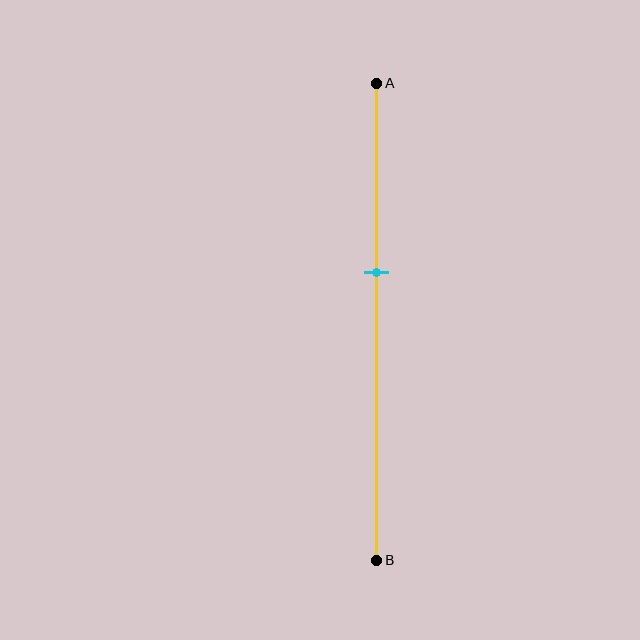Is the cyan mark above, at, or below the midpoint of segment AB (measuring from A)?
The cyan mark is above the midpoint of segment AB.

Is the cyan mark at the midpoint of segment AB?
No, the mark is at about 40% from A, not at the 50% midpoint.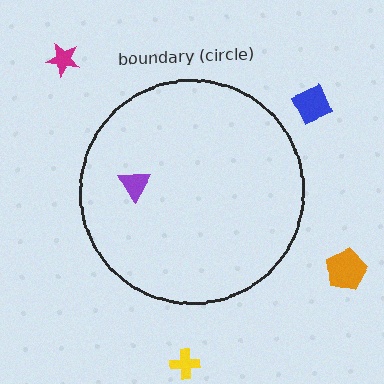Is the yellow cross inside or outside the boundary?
Outside.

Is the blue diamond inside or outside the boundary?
Outside.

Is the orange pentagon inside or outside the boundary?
Outside.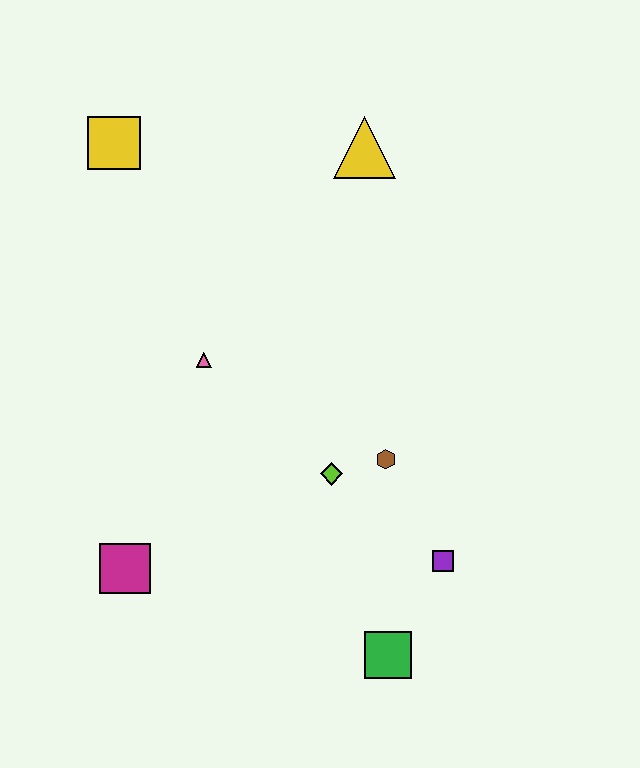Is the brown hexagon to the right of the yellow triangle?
Yes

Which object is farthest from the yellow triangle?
The green square is farthest from the yellow triangle.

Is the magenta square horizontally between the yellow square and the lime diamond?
Yes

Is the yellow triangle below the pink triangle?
No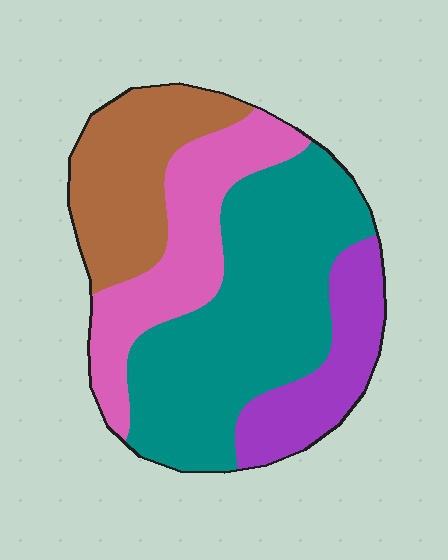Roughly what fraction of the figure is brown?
Brown covers 20% of the figure.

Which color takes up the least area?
Purple, at roughly 15%.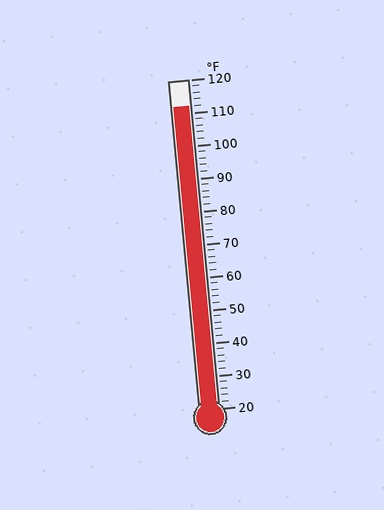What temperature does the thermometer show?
The thermometer shows approximately 112°F.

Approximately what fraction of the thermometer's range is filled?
The thermometer is filled to approximately 90% of its range.